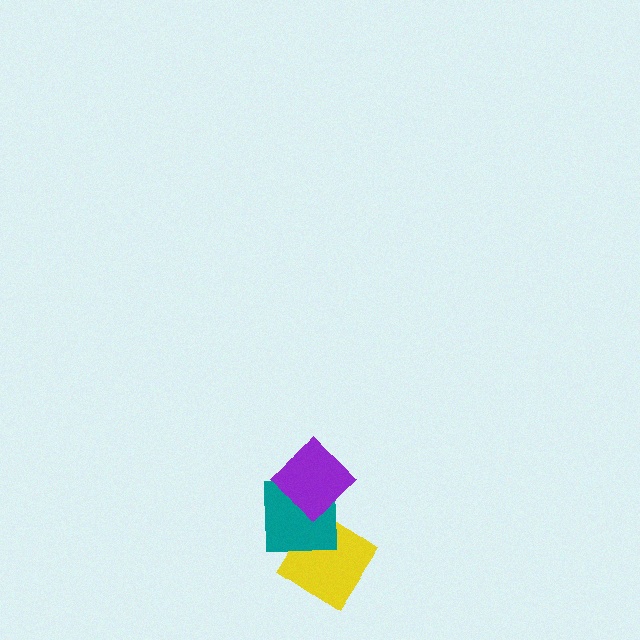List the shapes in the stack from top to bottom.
From top to bottom: the purple diamond, the teal square, the yellow diamond.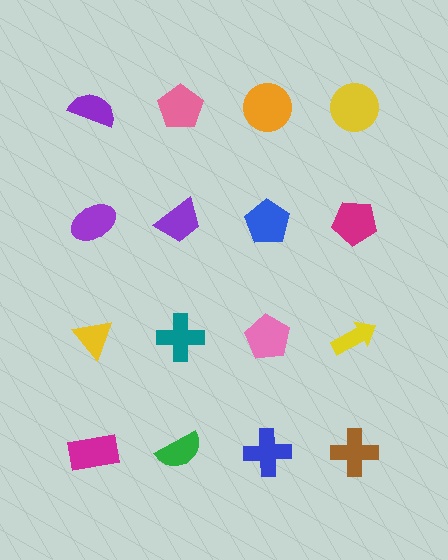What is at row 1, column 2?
A pink pentagon.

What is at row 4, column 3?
A blue cross.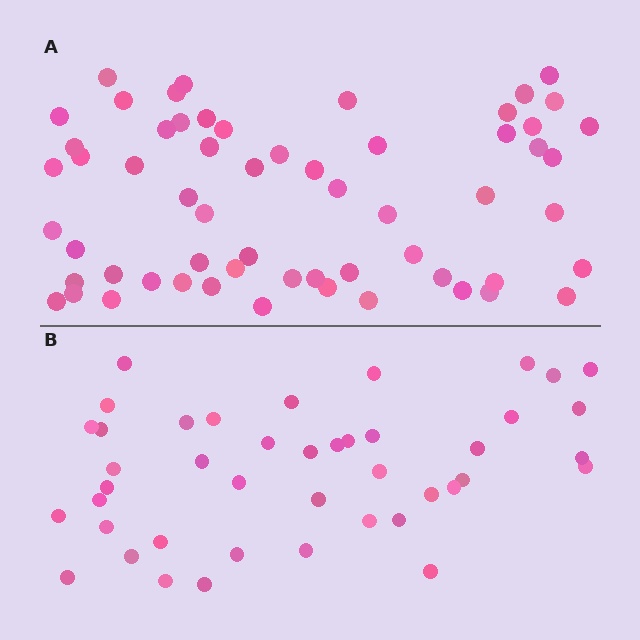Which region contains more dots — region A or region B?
Region A (the top region) has more dots.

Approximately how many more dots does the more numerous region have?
Region A has approximately 15 more dots than region B.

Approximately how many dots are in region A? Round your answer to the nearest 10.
About 60 dots.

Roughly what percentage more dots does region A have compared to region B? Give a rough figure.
About 40% more.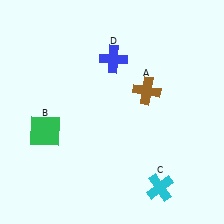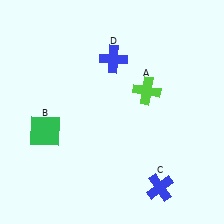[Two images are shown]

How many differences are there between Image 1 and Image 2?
There are 2 differences between the two images.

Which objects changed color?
A changed from brown to lime. C changed from cyan to blue.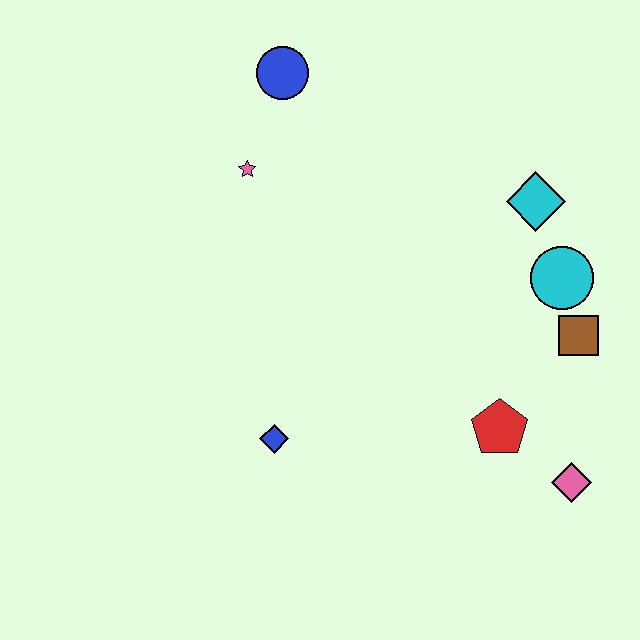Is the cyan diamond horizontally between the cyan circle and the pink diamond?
No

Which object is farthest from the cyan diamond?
The blue diamond is farthest from the cyan diamond.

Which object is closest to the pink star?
The blue circle is closest to the pink star.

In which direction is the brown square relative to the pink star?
The brown square is to the right of the pink star.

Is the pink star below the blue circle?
Yes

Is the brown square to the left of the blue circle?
No